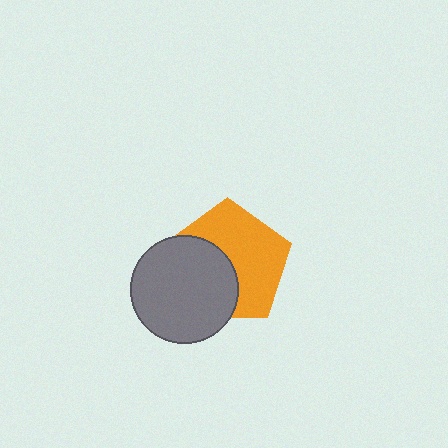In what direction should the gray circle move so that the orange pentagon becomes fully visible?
The gray circle should move toward the lower-left. That is the shortest direction to clear the overlap and leave the orange pentagon fully visible.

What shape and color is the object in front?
The object in front is a gray circle.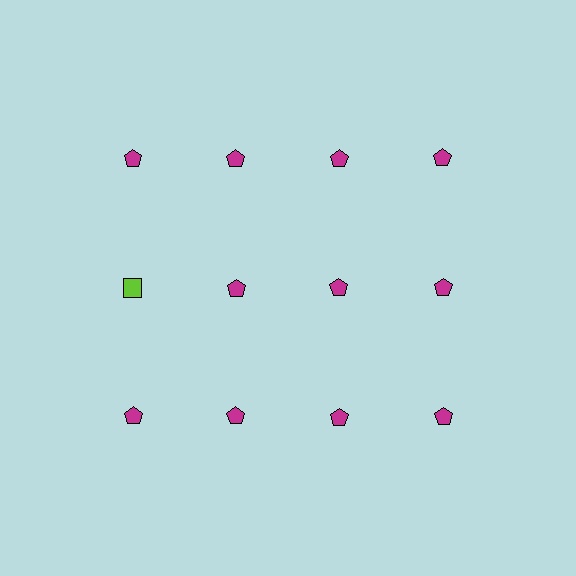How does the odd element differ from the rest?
It differs in both color (lime instead of magenta) and shape (square instead of pentagon).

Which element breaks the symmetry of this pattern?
The lime square in the second row, leftmost column breaks the symmetry. All other shapes are magenta pentagons.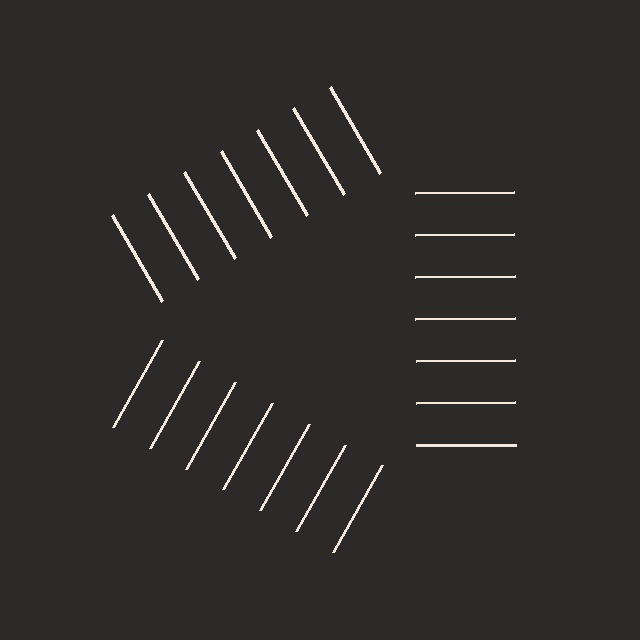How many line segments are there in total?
21 — 7 along each of the 3 edges.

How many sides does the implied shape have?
3 sides — the line-ends trace a triangle.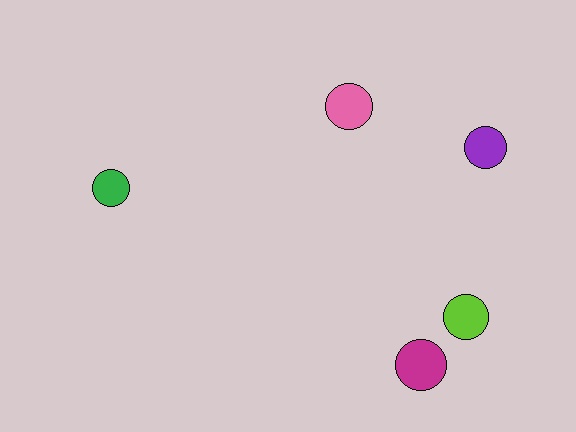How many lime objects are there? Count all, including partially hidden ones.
There is 1 lime object.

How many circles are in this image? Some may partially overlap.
There are 5 circles.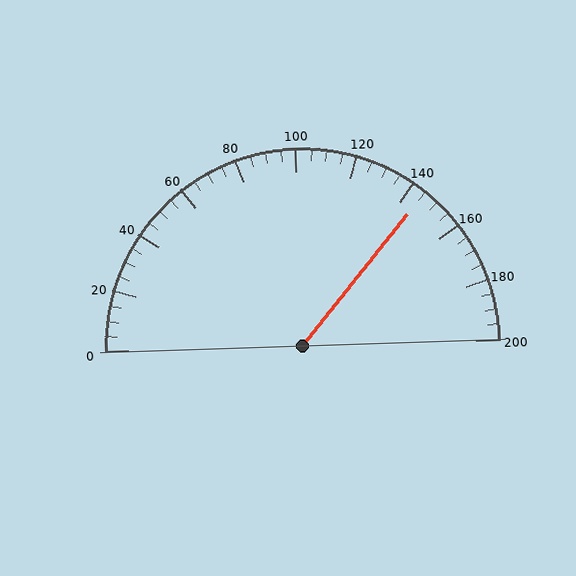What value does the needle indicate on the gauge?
The needle indicates approximately 145.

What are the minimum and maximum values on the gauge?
The gauge ranges from 0 to 200.